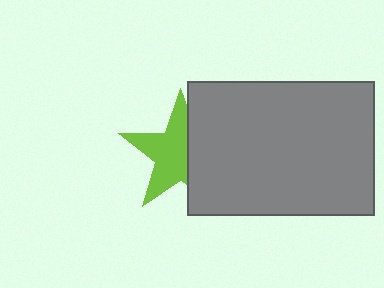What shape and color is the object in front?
The object in front is a gray rectangle.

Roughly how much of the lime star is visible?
About half of it is visible (roughly 61%).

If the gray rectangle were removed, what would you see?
You would see the complete lime star.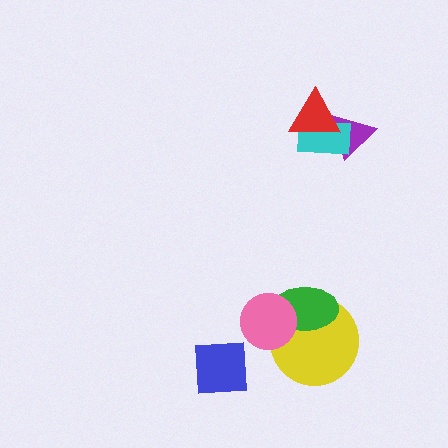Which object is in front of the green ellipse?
The pink circle is in front of the green ellipse.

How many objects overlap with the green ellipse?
2 objects overlap with the green ellipse.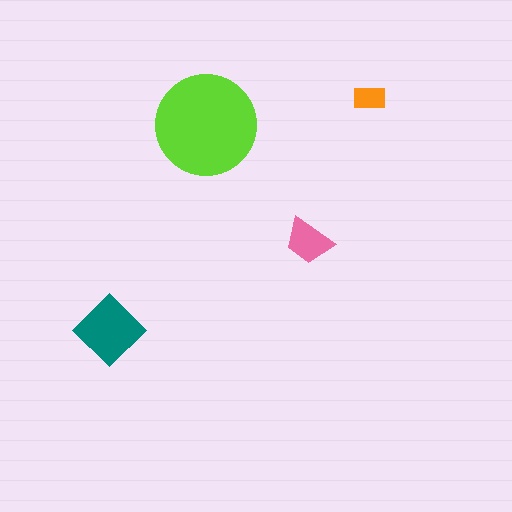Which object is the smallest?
The orange rectangle.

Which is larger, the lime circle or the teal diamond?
The lime circle.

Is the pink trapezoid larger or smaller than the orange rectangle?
Larger.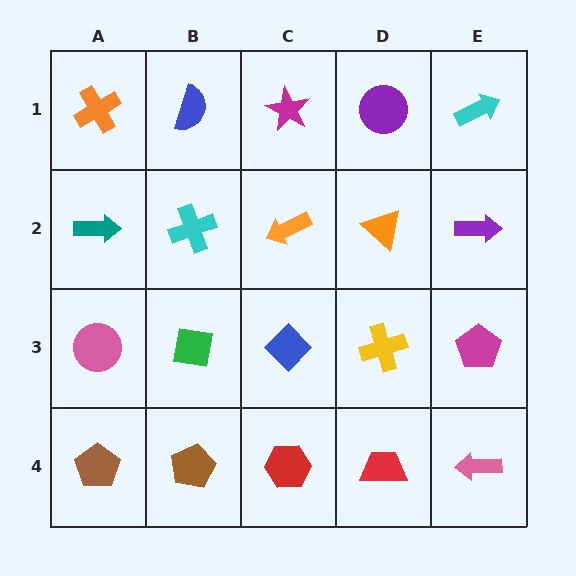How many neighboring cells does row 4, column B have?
3.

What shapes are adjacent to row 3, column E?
A purple arrow (row 2, column E), a pink arrow (row 4, column E), a yellow cross (row 3, column D).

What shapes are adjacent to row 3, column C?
An orange arrow (row 2, column C), a red hexagon (row 4, column C), a green square (row 3, column B), a yellow cross (row 3, column D).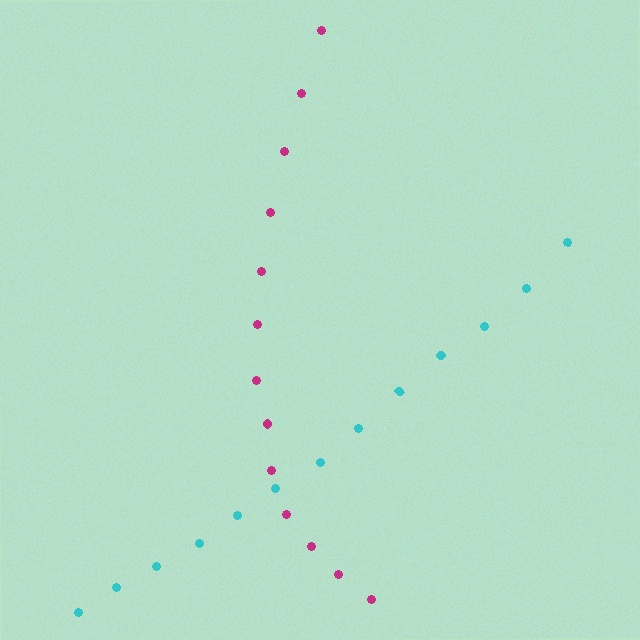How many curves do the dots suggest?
There are 2 distinct paths.